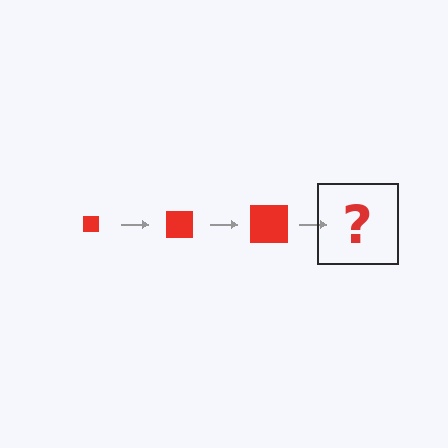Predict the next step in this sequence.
The next step is a red square, larger than the previous one.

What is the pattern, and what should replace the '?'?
The pattern is that the square gets progressively larger each step. The '?' should be a red square, larger than the previous one.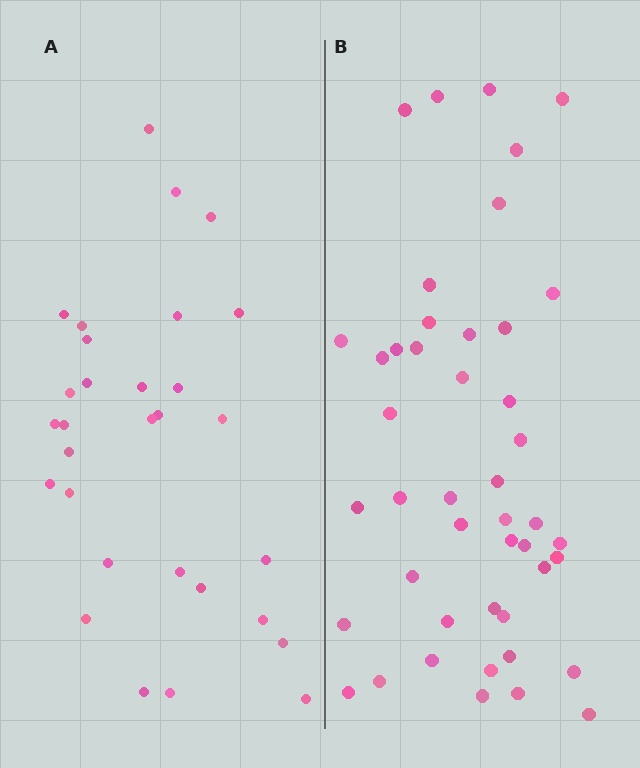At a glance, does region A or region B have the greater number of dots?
Region B (the right region) has more dots.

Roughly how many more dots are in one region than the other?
Region B has approximately 15 more dots than region A.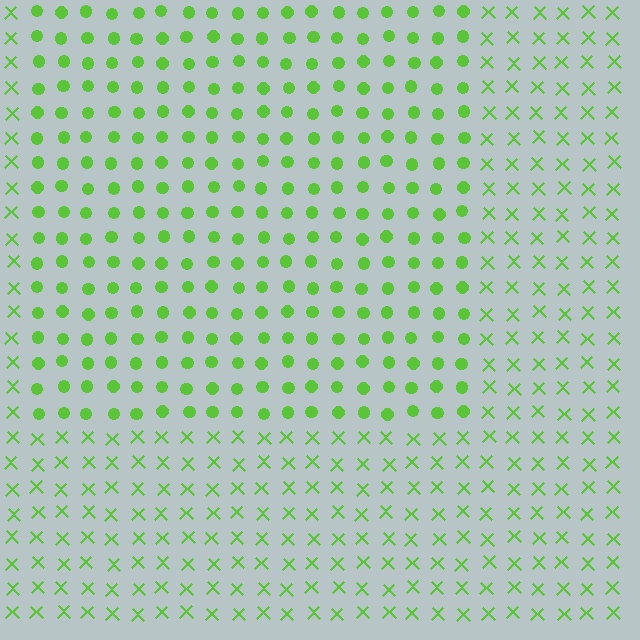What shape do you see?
I see a rectangle.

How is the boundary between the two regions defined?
The boundary is defined by a change in element shape: circles inside vs. X marks outside. All elements share the same color and spacing.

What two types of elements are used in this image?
The image uses circles inside the rectangle region and X marks outside it.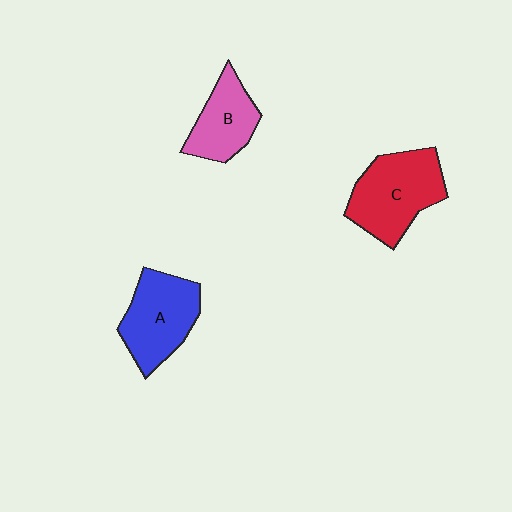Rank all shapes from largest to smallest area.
From largest to smallest: C (red), A (blue), B (pink).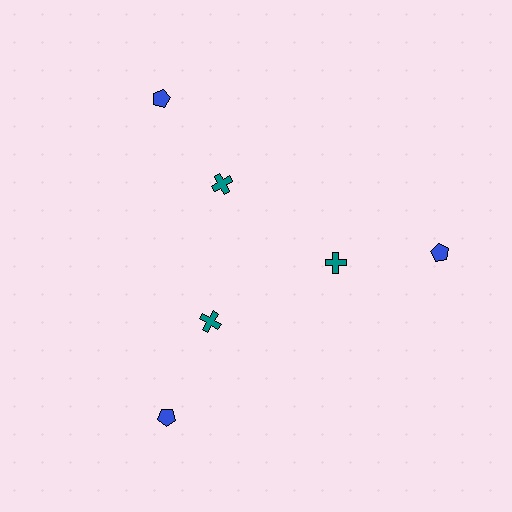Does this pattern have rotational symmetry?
Yes, this pattern has 3-fold rotational symmetry. It looks the same after rotating 120 degrees around the center.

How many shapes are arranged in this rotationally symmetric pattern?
There are 6 shapes, arranged in 3 groups of 2.